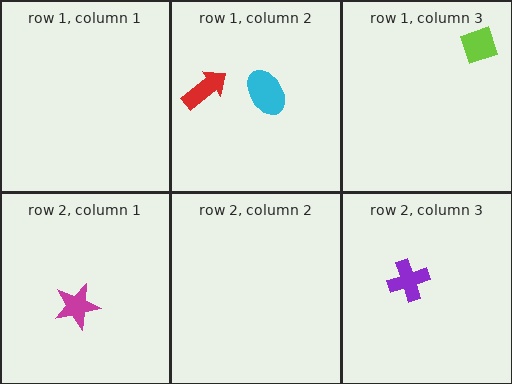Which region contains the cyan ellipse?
The row 1, column 2 region.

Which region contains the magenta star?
The row 2, column 1 region.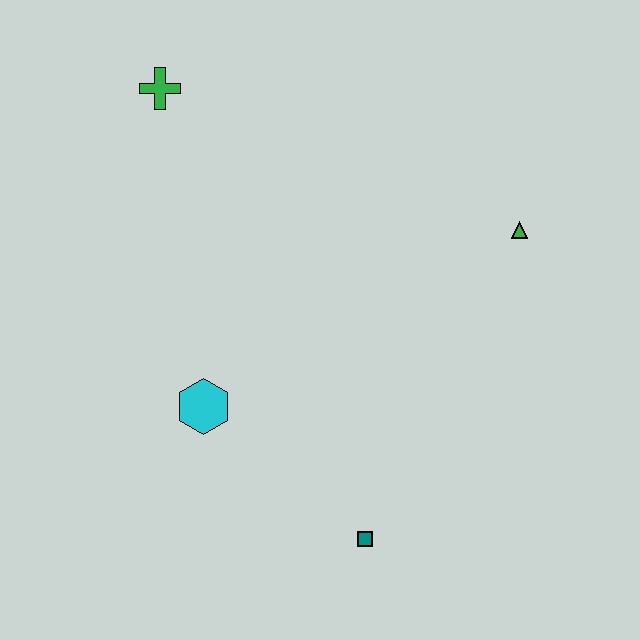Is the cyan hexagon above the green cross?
No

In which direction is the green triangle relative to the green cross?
The green triangle is to the right of the green cross.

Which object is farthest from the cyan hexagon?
The green triangle is farthest from the cyan hexagon.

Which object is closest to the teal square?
The cyan hexagon is closest to the teal square.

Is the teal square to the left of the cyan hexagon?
No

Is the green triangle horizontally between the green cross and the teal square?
No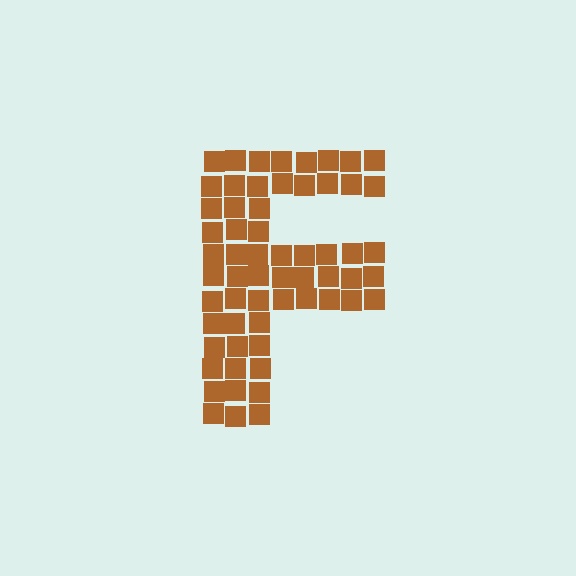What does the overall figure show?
The overall figure shows the letter F.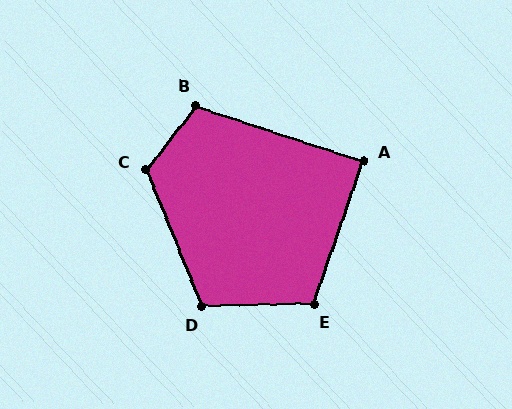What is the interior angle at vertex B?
Approximately 110 degrees (obtuse).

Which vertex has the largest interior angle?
C, at approximately 120 degrees.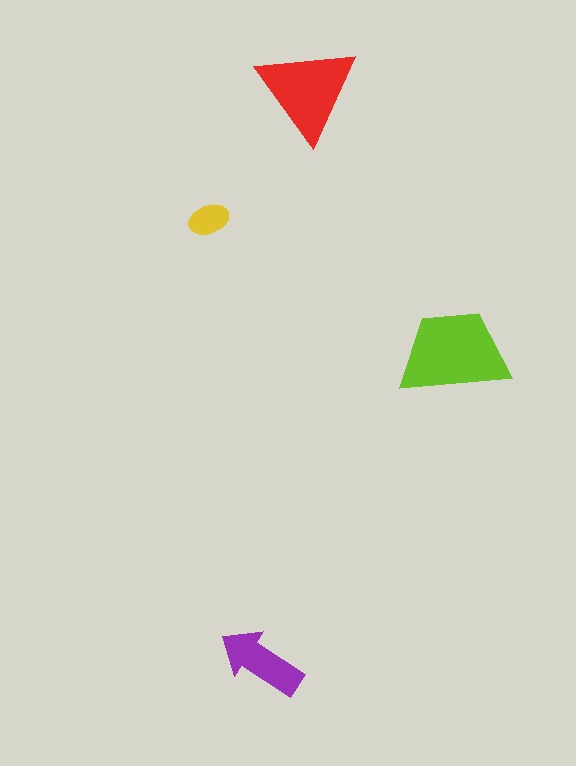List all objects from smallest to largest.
The yellow ellipse, the purple arrow, the red triangle, the lime trapezoid.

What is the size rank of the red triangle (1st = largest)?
2nd.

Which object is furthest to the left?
The yellow ellipse is leftmost.